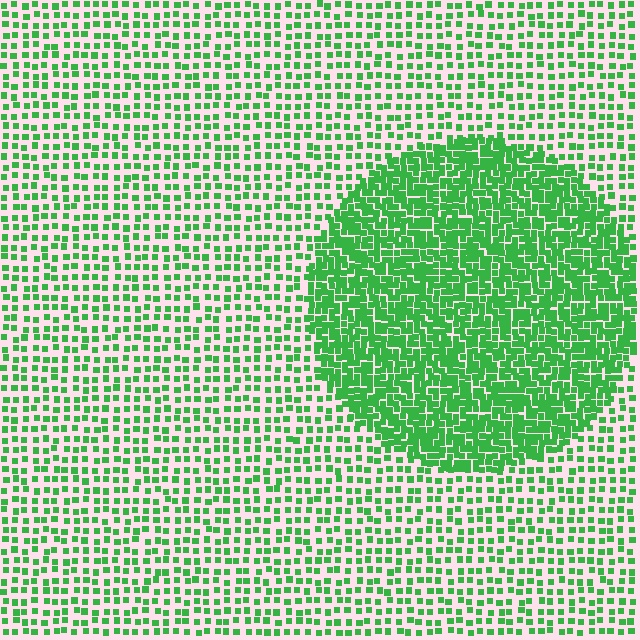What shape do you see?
I see a circle.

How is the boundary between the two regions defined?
The boundary is defined by a change in element density (approximately 2.4x ratio). All elements are the same color, size, and shape.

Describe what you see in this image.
The image contains small green elements arranged at two different densities. A circle-shaped region is visible where the elements are more densely packed than the surrounding area.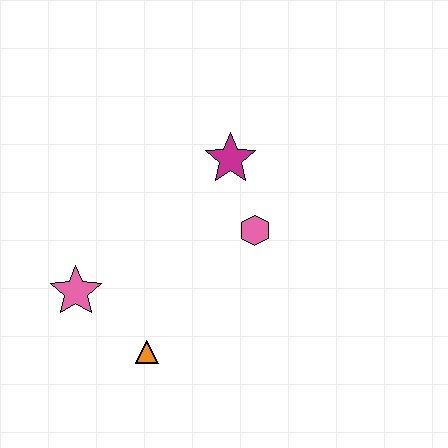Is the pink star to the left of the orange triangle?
Yes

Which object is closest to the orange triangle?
The pink star is closest to the orange triangle.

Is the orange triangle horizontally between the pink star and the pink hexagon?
Yes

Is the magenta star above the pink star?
Yes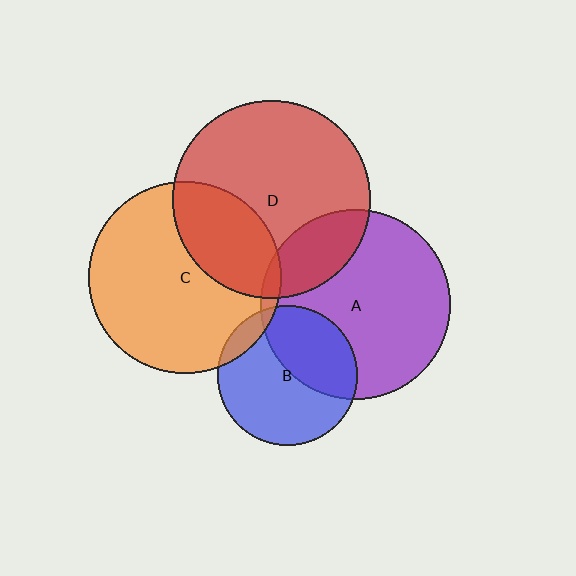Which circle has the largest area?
Circle D (red).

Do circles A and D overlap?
Yes.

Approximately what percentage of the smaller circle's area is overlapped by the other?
Approximately 20%.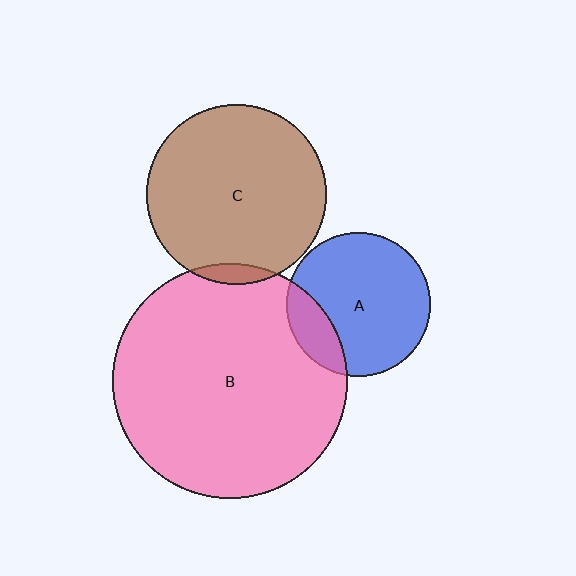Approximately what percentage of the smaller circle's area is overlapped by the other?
Approximately 5%.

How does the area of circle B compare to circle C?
Approximately 1.7 times.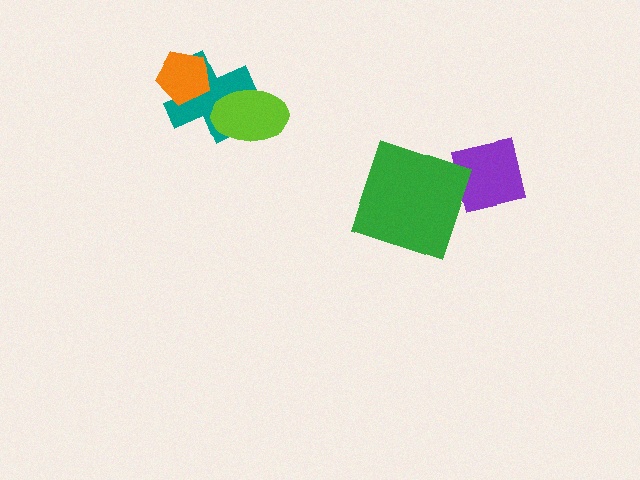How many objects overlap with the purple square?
0 objects overlap with the purple square.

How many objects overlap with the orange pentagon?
1 object overlaps with the orange pentagon.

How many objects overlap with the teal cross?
2 objects overlap with the teal cross.